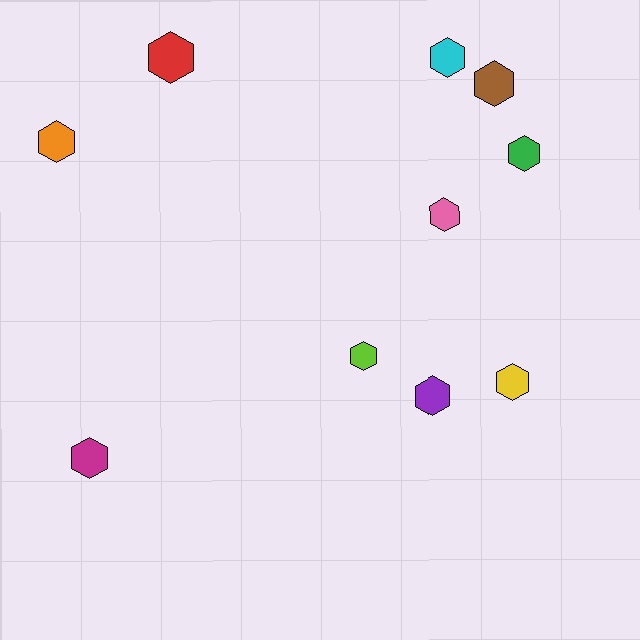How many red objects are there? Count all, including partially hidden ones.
There is 1 red object.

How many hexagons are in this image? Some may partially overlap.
There are 10 hexagons.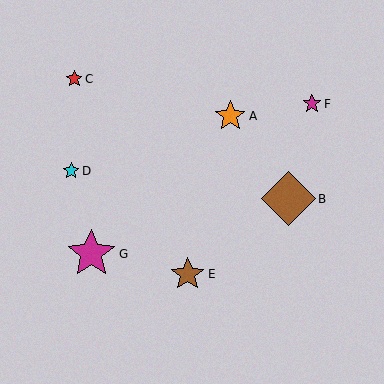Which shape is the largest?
The brown diamond (labeled B) is the largest.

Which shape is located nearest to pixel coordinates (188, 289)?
The brown star (labeled E) at (188, 274) is nearest to that location.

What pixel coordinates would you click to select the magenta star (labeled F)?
Click at (312, 104) to select the magenta star F.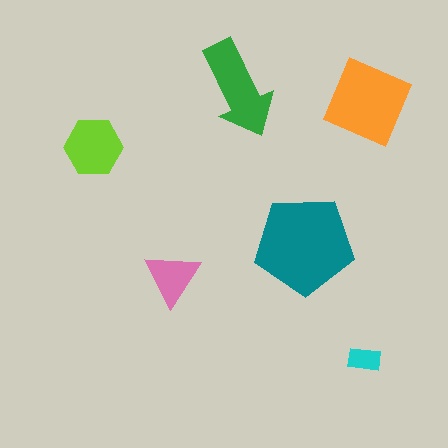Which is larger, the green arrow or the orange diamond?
The orange diamond.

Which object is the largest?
The teal pentagon.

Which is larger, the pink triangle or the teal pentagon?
The teal pentagon.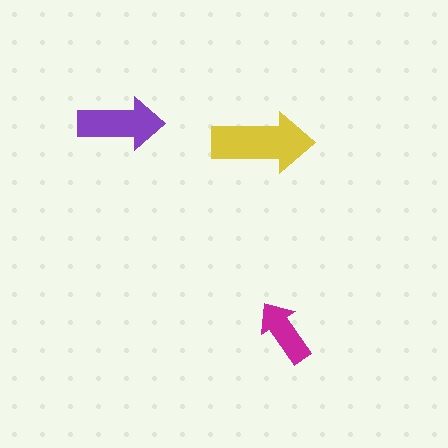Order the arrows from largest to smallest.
the yellow one, the purple one, the magenta one.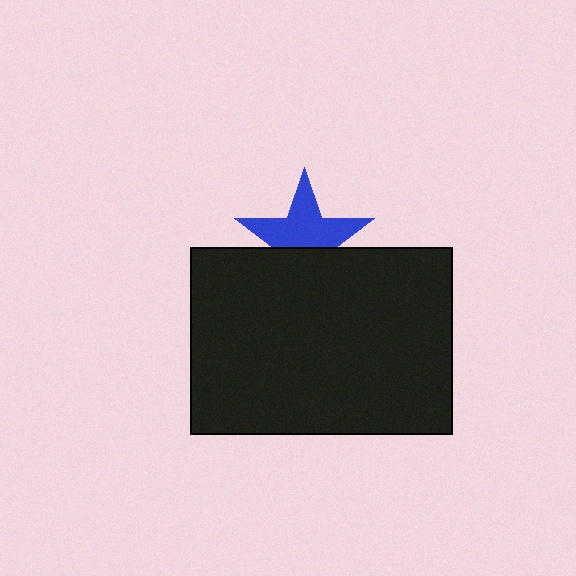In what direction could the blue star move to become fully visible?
The blue star could move up. That would shift it out from behind the black rectangle entirely.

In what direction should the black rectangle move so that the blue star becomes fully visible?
The black rectangle should move down. That is the shortest direction to clear the overlap and leave the blue star fully visible.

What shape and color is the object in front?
The object in front is a black rectangle.